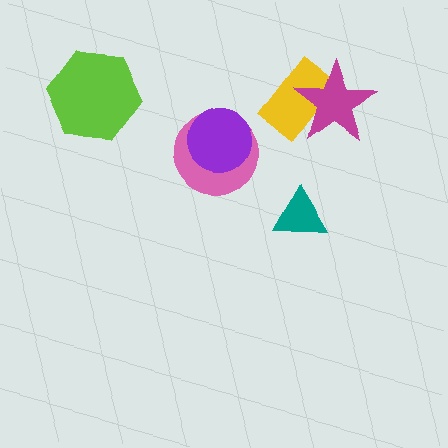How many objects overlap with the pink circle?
1 object overlaps with the pink circle.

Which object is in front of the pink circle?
The purple circle is in front of the pink circle.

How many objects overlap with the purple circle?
1 object overlaps with the purple circle.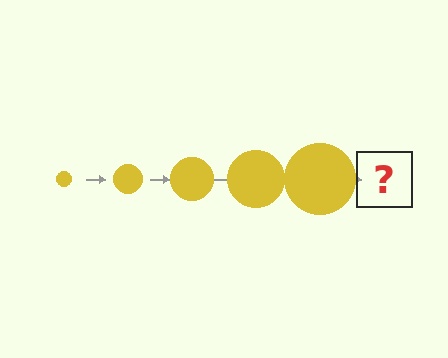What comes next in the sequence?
The next element should be a yellow circle, larger than the previous one.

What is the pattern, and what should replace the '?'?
The pattern is that the circle gets progressively larger each step. The '?' should be a yellow circle, larger than the previous one.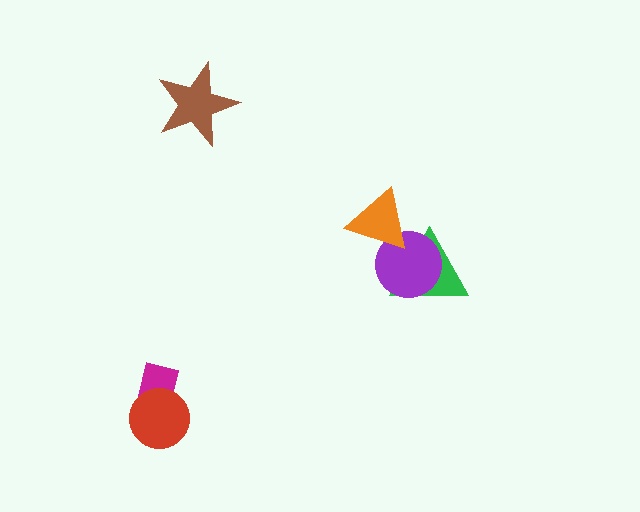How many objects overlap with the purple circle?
2 objects overlap with the purple circle.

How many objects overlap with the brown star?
0 objects overlap with the brown star.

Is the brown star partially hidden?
No, no other shape covers it.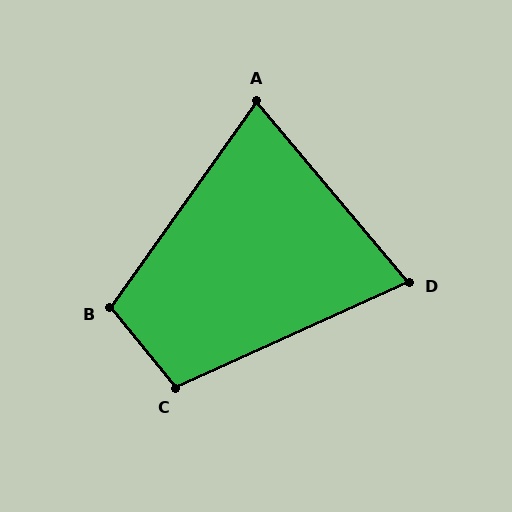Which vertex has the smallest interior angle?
D, at approximately 74 degrees.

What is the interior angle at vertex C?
Approximately 105 degrees (obtuse).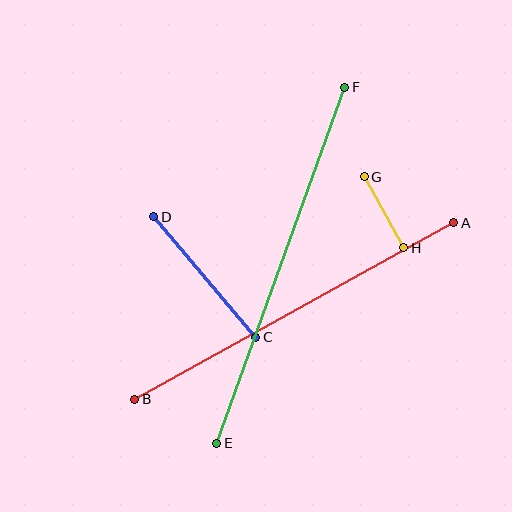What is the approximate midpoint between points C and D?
The midpoint is at approximately (205, 277) pixels.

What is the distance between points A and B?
The distance is approximately 365 pixels.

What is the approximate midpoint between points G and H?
The midpoint is at approximately (384, 212) pixels.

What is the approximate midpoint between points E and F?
The midpoint is at approximately (281, 265) pixels.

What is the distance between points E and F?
The distance is approximately 378 pixels.